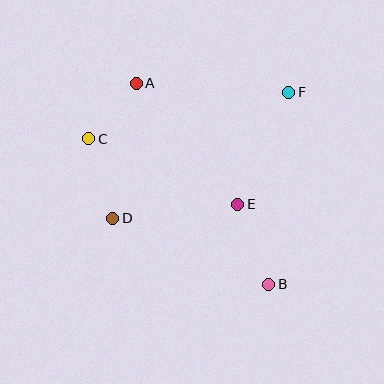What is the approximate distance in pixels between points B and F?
The distance between B and F is approximately 193 pixels.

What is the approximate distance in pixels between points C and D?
The distance between C and D is approximately 83 pixels.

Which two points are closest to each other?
Points A and C are closest to each other.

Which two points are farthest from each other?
Points A and B are farthest from each other.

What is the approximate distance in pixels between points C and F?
The distance between C and F is approximately 205 pixels.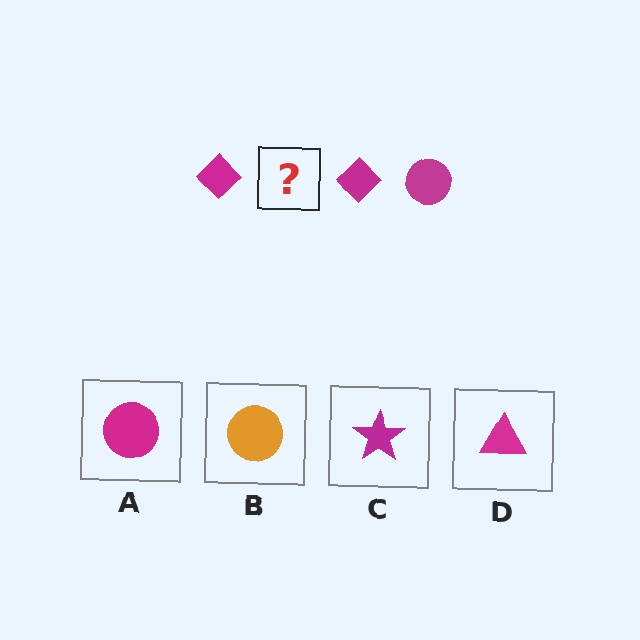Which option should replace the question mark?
Option A.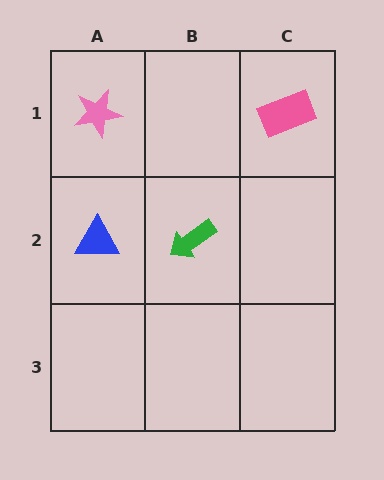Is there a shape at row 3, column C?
No, that cell is empty.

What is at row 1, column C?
A pink rectangle.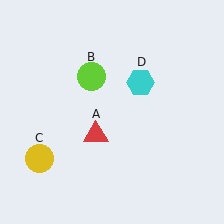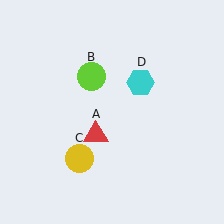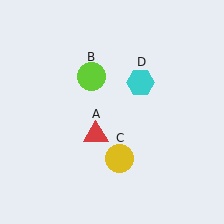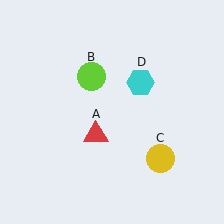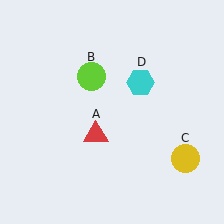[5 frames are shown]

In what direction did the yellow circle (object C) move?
The yellow circle (object C) moved right.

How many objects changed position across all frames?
1 object changed position: yellow circle (object C).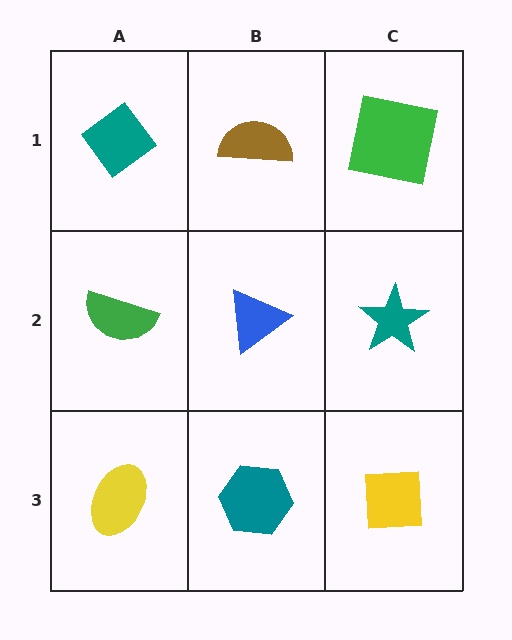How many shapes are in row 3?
3 shapes.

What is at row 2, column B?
A blue triangle.